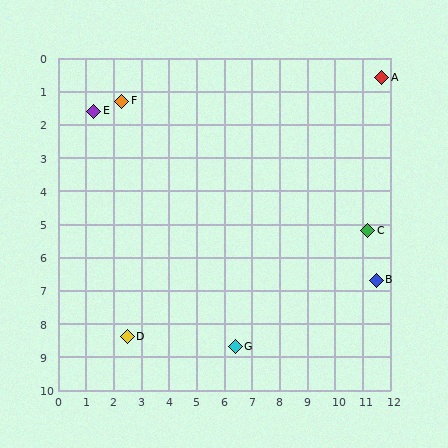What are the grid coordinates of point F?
Point F is at approximately (2.3, 1.3).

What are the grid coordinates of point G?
Point G is at approximately (6.4, 8.7).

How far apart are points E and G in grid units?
Points E and G are about 8.7 grid units apart.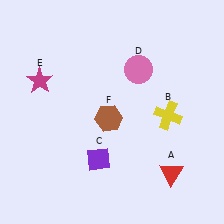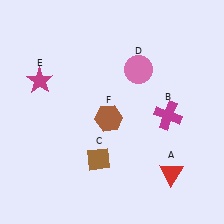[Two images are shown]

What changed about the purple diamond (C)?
In Image 1, C is purple. In Image 2, it changed to brown.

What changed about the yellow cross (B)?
In Image 1, B is yellow. In Image 2, it changed to magenta.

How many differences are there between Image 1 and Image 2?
There are 2 differences between the two images.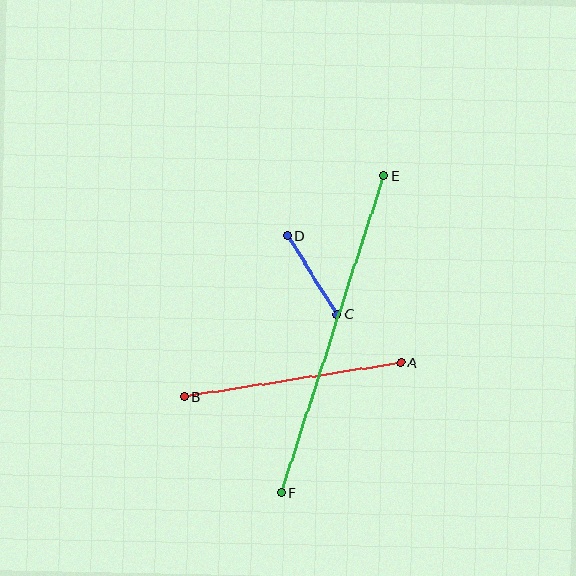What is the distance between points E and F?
The distance is approximately 333 pixels.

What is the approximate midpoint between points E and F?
The midpoint is at approximately (332, 334) pixels.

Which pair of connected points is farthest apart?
Points E and F are farthest apart.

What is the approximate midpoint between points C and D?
The midpoint is at approximately (312, 275) pixels.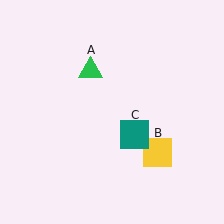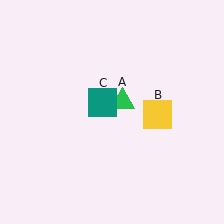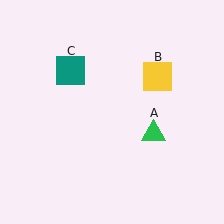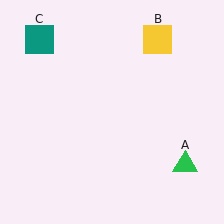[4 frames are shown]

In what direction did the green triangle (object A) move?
The green triangle (object A) moved down and to the right.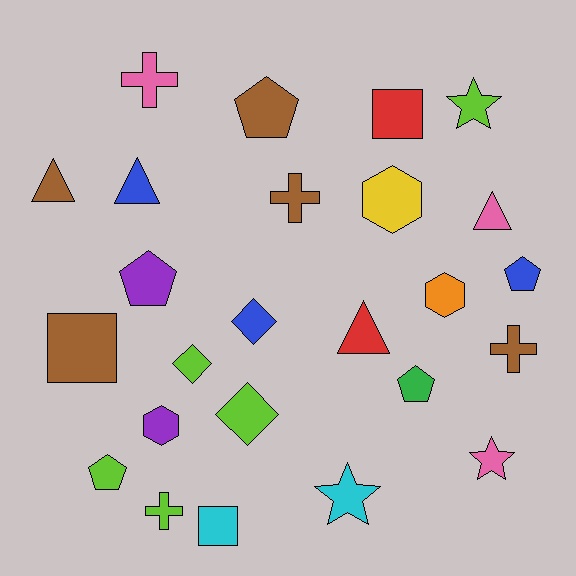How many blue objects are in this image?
There are 3 blue objects.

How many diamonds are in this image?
There are 3 diamonds.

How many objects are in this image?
There are 25 objects.